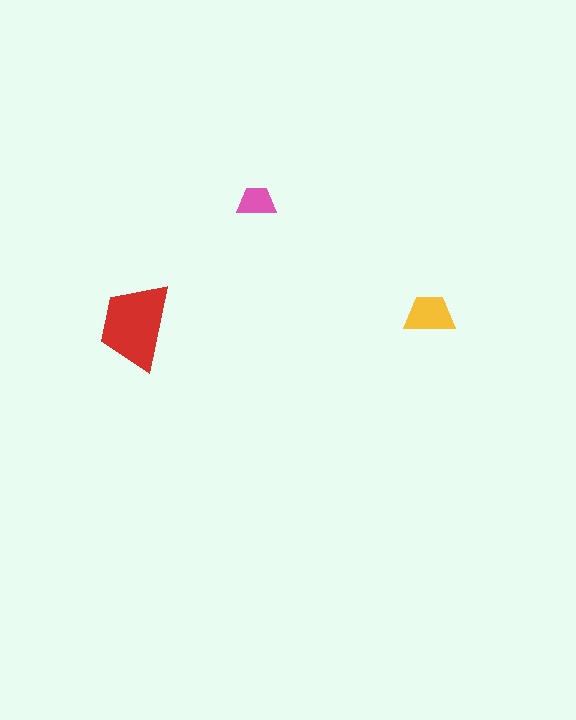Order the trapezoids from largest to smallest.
the red one, the yellow one, the pink one.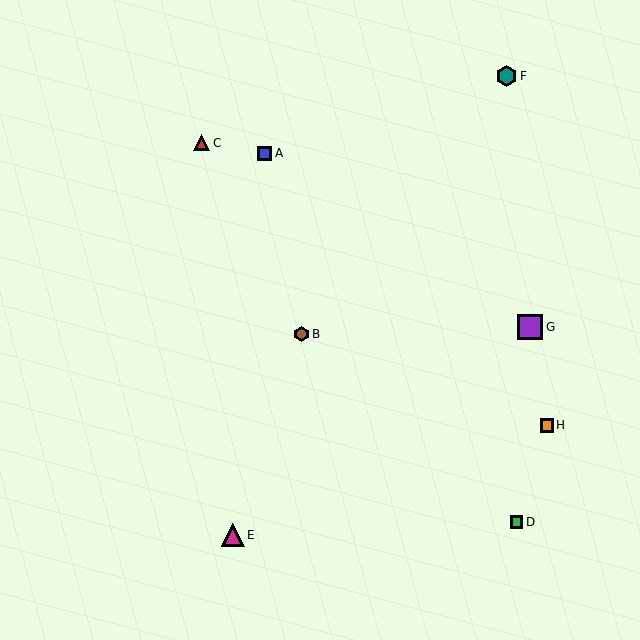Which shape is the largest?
The purple square (labeled G) is the largest.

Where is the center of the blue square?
The center of the blue square is at (265, 153).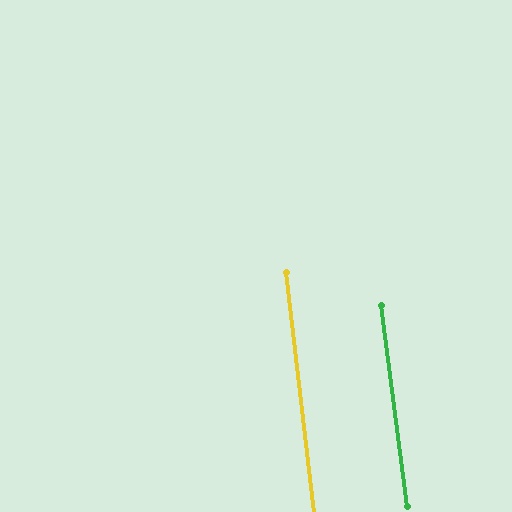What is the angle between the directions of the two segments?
Approximately 1 degree.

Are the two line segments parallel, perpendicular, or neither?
Parallel — their directions differ by only 0.5°.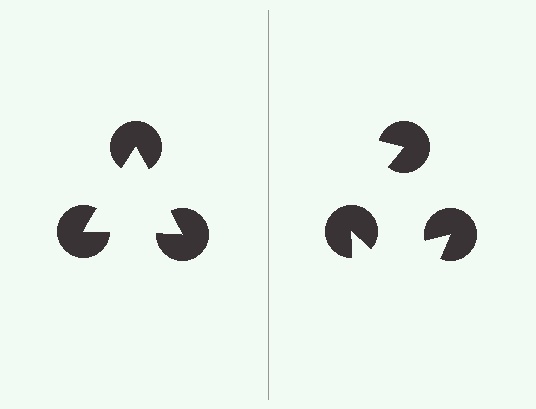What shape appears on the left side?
An illusory triangle.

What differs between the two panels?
The pac-man discs are positioned identically on both sides; only the wedge orientations differ. On the left they align to a triangle; on the right they are misaligned.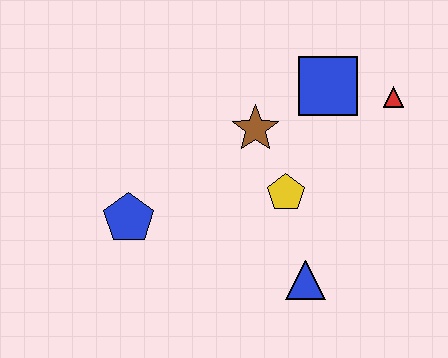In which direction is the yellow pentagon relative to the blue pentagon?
The yellow pentagon is to the right of the blue pentagon.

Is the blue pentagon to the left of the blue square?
Yes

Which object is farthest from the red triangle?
The blue pentagon is farthest from the red triangle.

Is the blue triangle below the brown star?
Yes